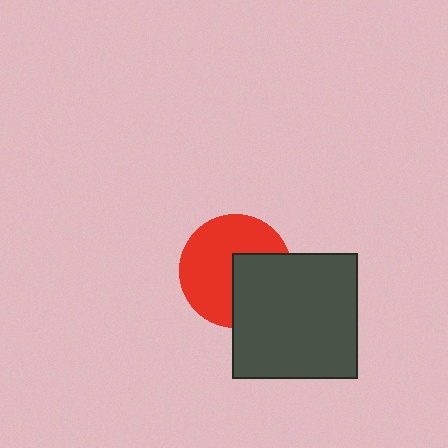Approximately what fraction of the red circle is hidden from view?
Roughly 38% of the red circle is hidden behind the dark gray square.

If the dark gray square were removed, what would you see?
You would see the complete red circle.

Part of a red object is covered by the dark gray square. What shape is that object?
It is a circle.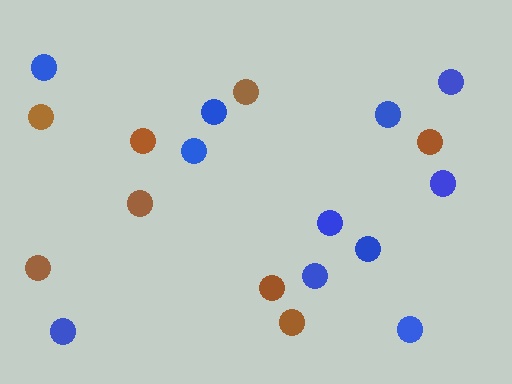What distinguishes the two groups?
There are 2 groups: one group of brown circles (8) and one group of blue circles (11).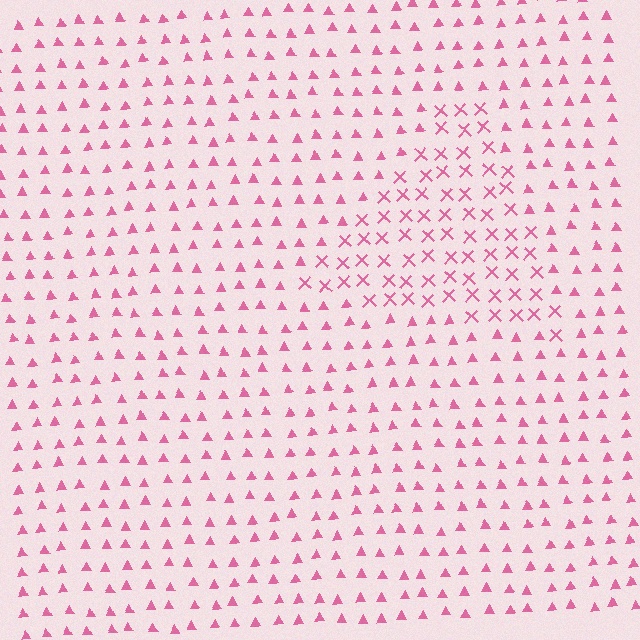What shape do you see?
I see a triangle.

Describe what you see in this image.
The image is filled with small pink elements arranged in a uniform grid. A triangle-shaped region contains X marks, while the surrounding area contains triangles. The boundary is defined purely by the change in element shape.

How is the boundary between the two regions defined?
The boundary is defined by a change in element shape: X marks inside vs. triangles outside. All elements share the same color and spacing.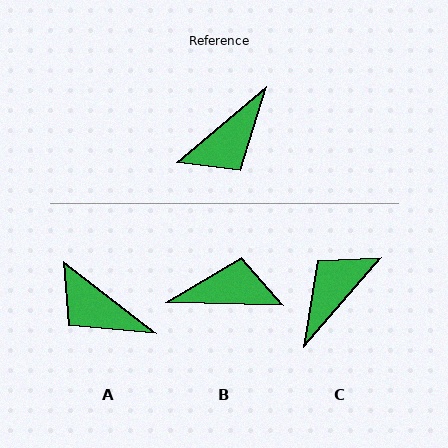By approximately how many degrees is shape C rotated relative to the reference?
Approximately 171 degrees clockwise.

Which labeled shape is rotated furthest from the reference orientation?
C, about 171 degrees away.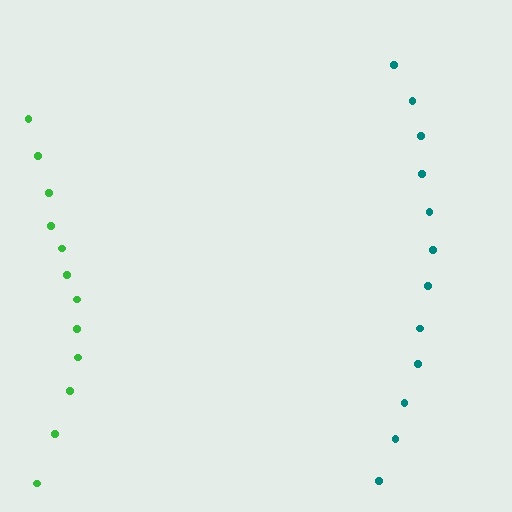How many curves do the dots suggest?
There are 2 distinct paths.